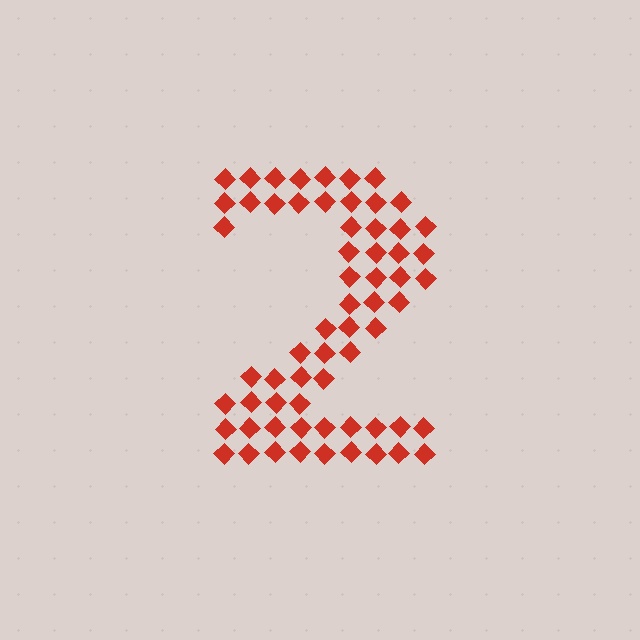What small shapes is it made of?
It is made of small diamonds.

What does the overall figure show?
The overall figure shows the digit 2.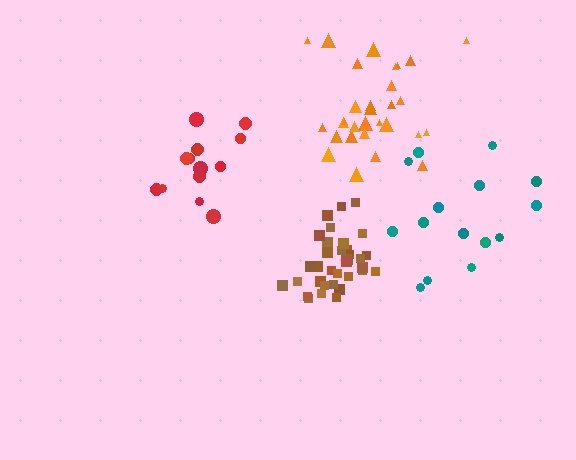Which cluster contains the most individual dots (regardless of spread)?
Brown (34).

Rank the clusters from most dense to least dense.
brown, red, orange, teal.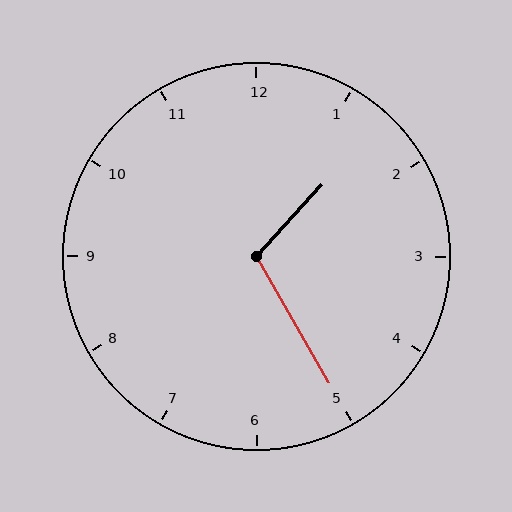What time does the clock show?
1:25.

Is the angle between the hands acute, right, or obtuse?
It is obtuse.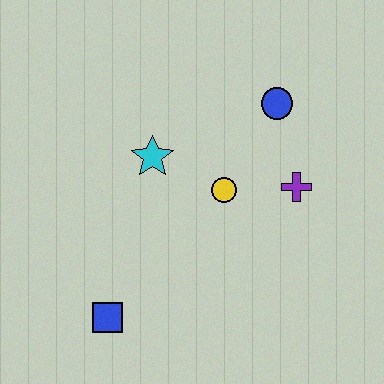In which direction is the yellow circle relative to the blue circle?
The yellow circle is below the blue circle.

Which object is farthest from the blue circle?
The blue square is farthest from the blue circle.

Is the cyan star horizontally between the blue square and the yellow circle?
Yes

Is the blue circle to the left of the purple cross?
Yes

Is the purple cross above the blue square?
Yes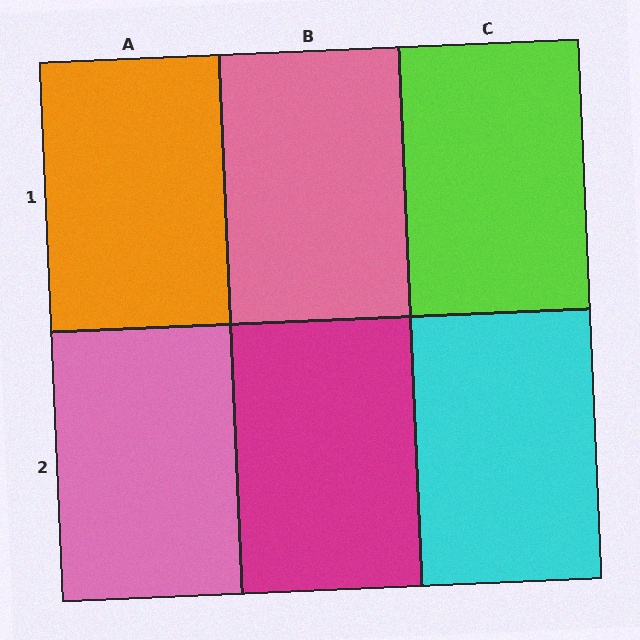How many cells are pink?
2 cells are pink.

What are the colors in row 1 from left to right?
Orange, pink, lime.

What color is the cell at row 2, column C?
Cyan.